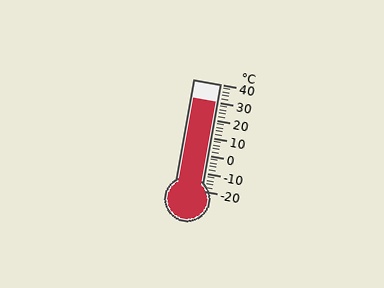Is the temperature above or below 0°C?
The temperature is above 0°C.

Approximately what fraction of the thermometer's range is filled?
The thermometer is filled to approximately 85% of its range.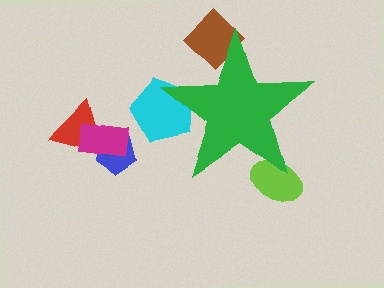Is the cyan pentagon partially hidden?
Yes, the cyan pentagon is partially hidden behind the green star.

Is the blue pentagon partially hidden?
No, the blue pentagon is fully visible.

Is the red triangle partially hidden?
No, the red triangle is fully visible.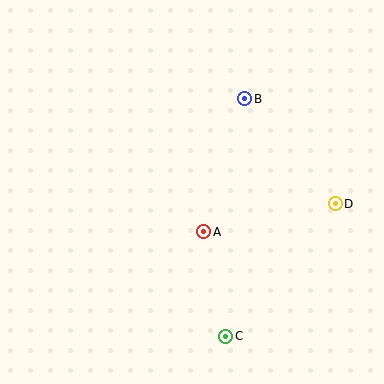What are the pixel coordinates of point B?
Point B is at (245, 99).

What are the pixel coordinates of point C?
Point C is at (226, 336).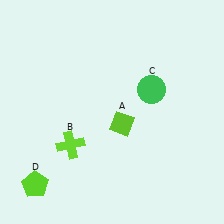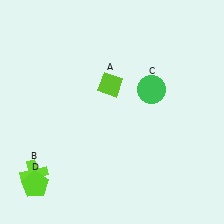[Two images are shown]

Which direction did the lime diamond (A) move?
The lime diamond (A) moved up.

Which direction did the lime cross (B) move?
The lime cross (B) moved left.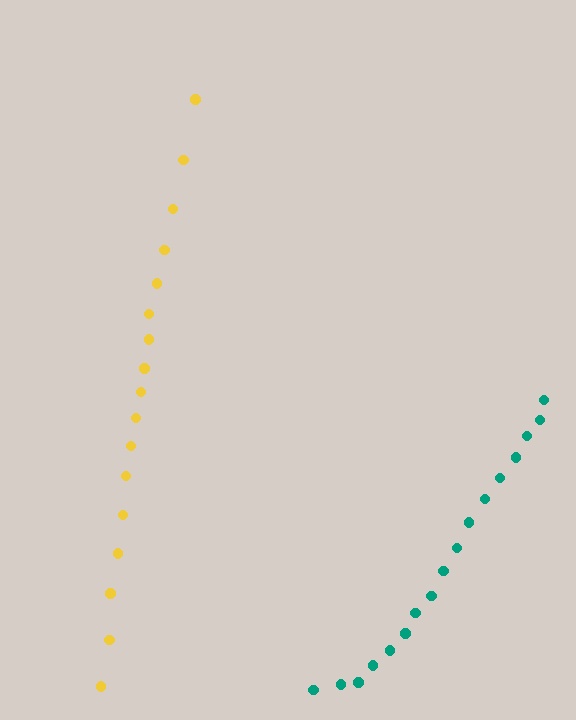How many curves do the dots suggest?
There are 2 distinct paths.